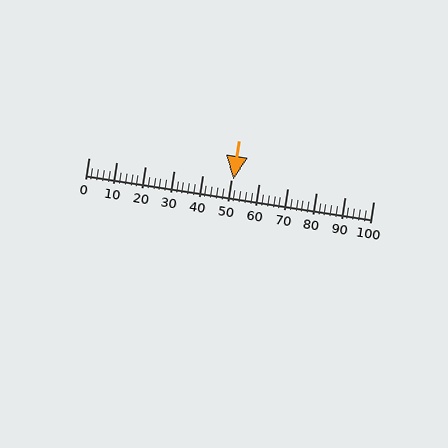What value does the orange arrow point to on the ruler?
The orange arrow points to approximately 51.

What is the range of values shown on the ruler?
The ruler shows values from 0 to 100.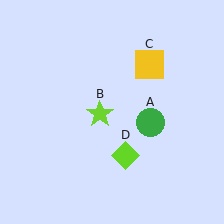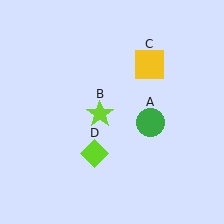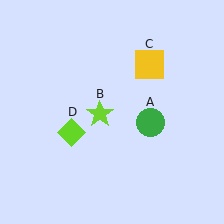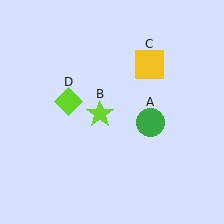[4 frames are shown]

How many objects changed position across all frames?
1 object changed position: lime diamond (object D).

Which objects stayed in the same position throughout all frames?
Green circle (object A) and lime star (object B) and yellow square (object C) remained stationary.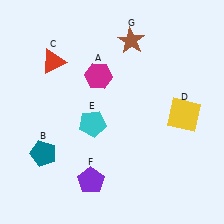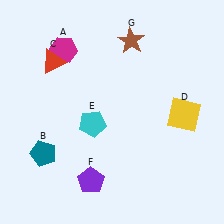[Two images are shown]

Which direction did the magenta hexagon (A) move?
The magenta hexagon (A) moved left.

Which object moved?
The magenta hexagon (A) moved left.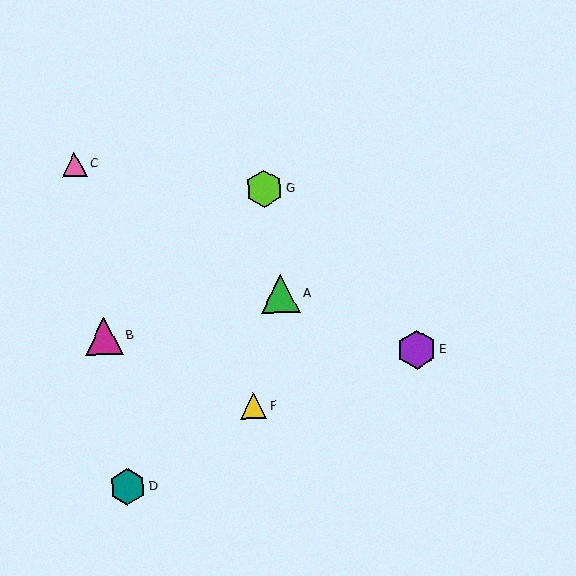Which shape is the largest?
The purple hexagon (labeled E) is the largest.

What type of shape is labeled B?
Shape B is a magenta triangle.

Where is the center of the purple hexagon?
The center of the purple hexagon is at (417, 350).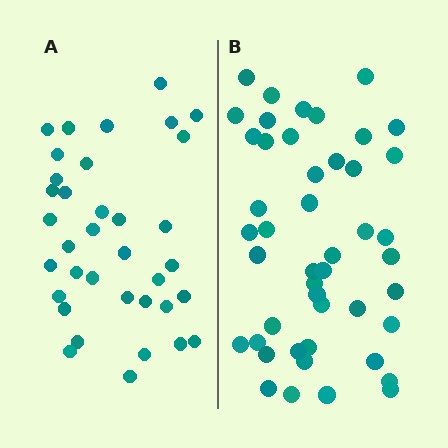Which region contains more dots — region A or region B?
Region B (the right region) has more dots.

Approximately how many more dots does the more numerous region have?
Region B has roughly 10 or so more dots than region A.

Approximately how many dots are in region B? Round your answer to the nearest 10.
About 50 dots. (The exact count is 46, which rounds to 50.)